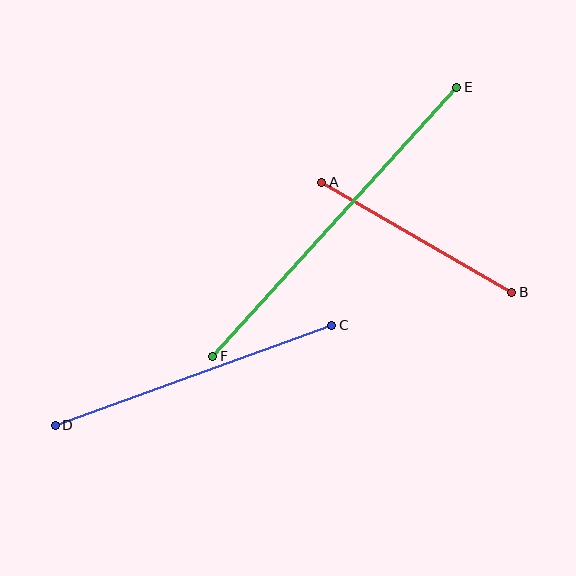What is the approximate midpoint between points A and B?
The midpoint is at approximately (417, 237) pixels.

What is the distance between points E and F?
The distance is approximately 363 pixels.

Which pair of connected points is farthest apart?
Points E and F are farthest apart.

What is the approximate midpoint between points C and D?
The midpoint is at approximately (193, 375) pixels.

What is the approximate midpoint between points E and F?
The midpoint is at approximately (335, 222) pixels.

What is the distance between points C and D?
The distance is approximately 294 pixels.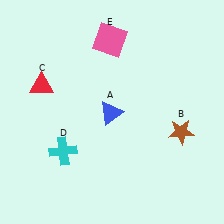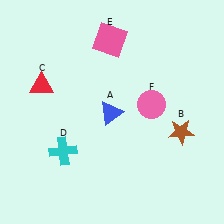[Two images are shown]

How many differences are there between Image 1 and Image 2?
There is 1 difference between the two images.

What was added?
A pink circle (F) was added in Image 2.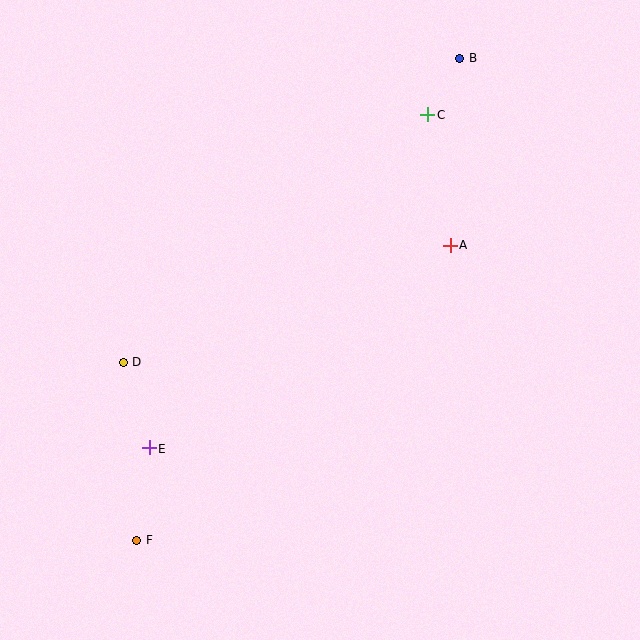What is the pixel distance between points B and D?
The distance between B and D is 453 pixels.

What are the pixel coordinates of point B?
Point B is at (460, 58).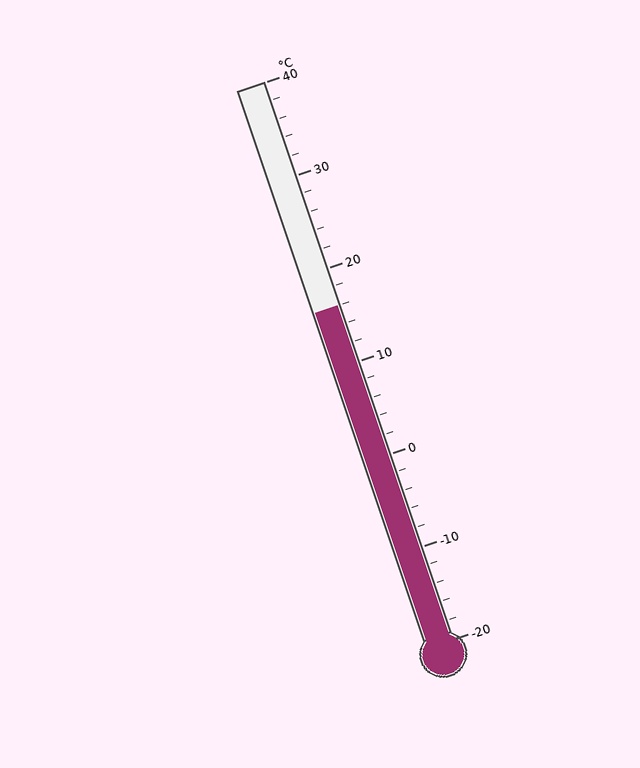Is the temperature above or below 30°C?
The temperature is below 30°C.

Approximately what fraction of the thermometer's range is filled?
The thermometer is filled to approximately 60% of its range.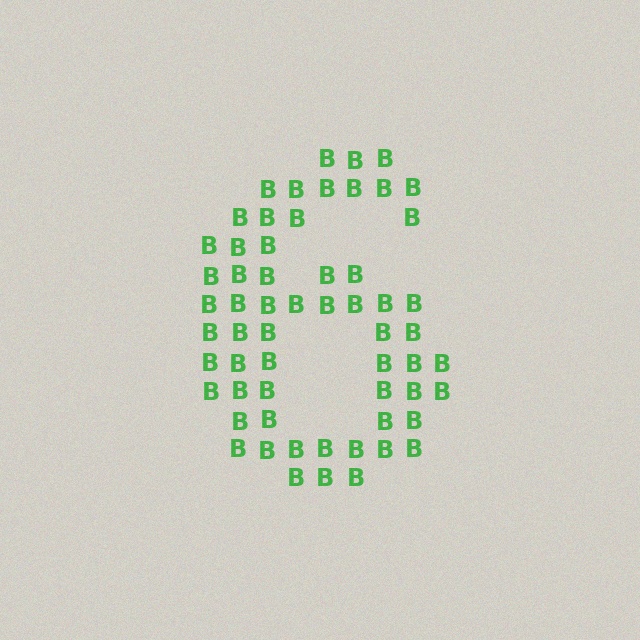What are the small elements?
The small elements are letter B's.